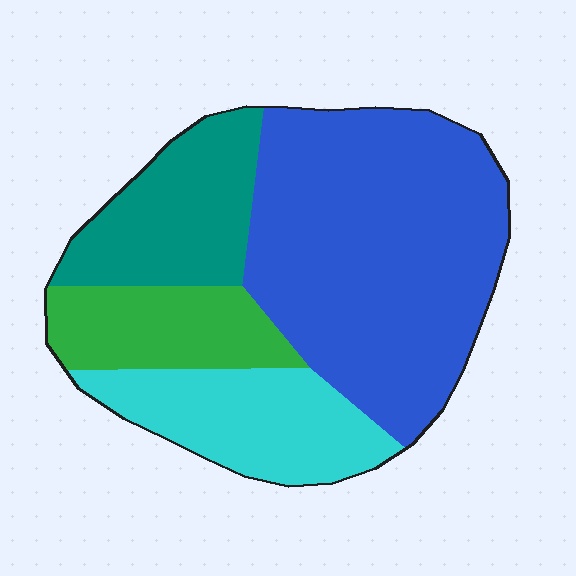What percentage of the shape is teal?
Teal takes up about one sixth (1/6) of the shape.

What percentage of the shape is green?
Green covers 14% of the shape.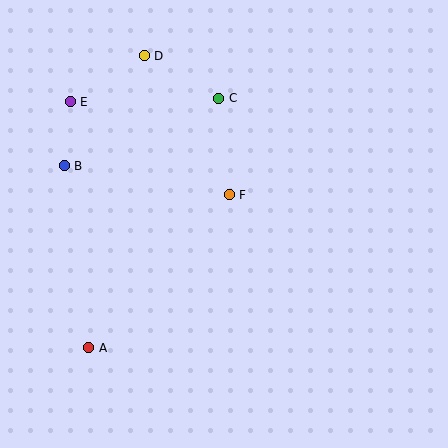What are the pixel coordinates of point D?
Point D is at (144, 56).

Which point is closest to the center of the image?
Point F at (229, 195) is closest to the center.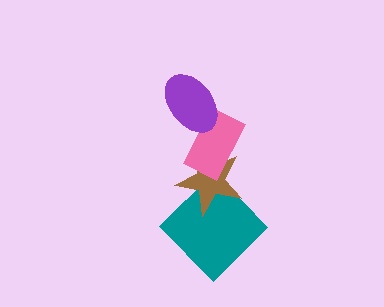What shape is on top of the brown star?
The pink rectangle is on top of the brown star.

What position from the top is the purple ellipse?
The purple ellipse is 1st from the top.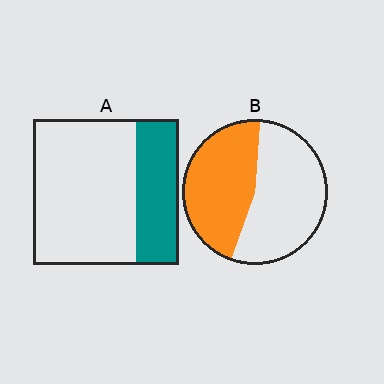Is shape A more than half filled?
No.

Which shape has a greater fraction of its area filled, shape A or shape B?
Shape B.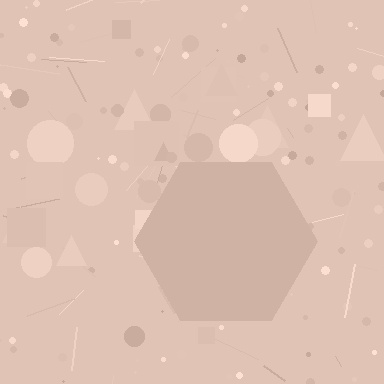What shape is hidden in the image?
A hexagon is hidden in the image.